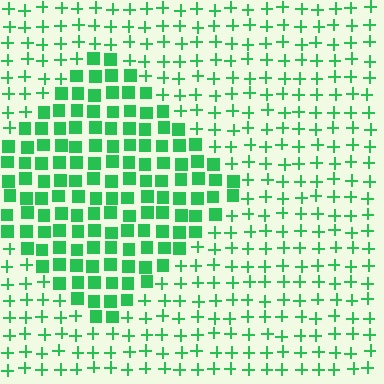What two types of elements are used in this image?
The image uses squares inside the diamond region and plus signs outside it.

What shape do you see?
I see a diamond.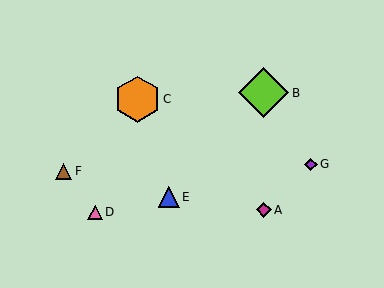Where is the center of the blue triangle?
The center of the blue triangle is at (169, 197).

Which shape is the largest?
The lime diamond (labeled B) is the largest.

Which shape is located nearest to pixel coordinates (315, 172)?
The purple diamond (labeled G) at (311, 164) is nearest to that location.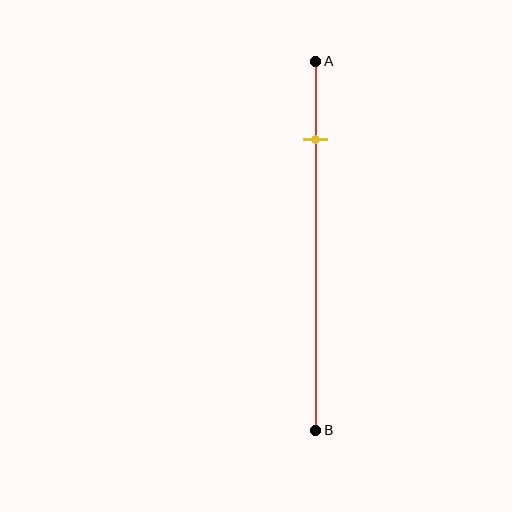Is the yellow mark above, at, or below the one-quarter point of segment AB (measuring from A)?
The yellow mark is above the one-quarter point of segment AB.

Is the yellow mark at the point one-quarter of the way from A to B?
No, the mark is at about 20% from A, not at the 25% one-quarter point.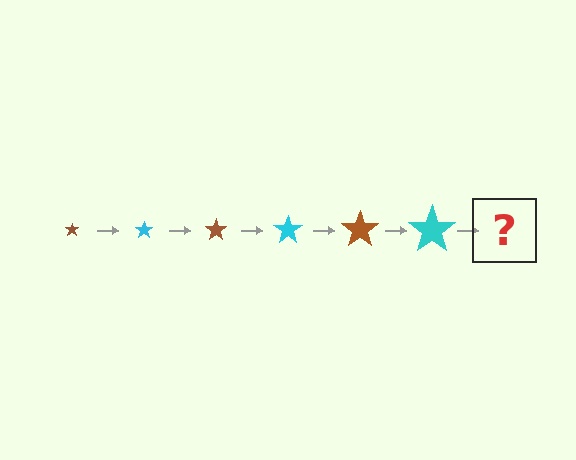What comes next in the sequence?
The next element should be a brown star, larger than the previous one.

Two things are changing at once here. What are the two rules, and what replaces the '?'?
The two rules are that the star grows larger each step and the color cycles through brown and cyan. The '?' should be a brown star, larger than the previous one.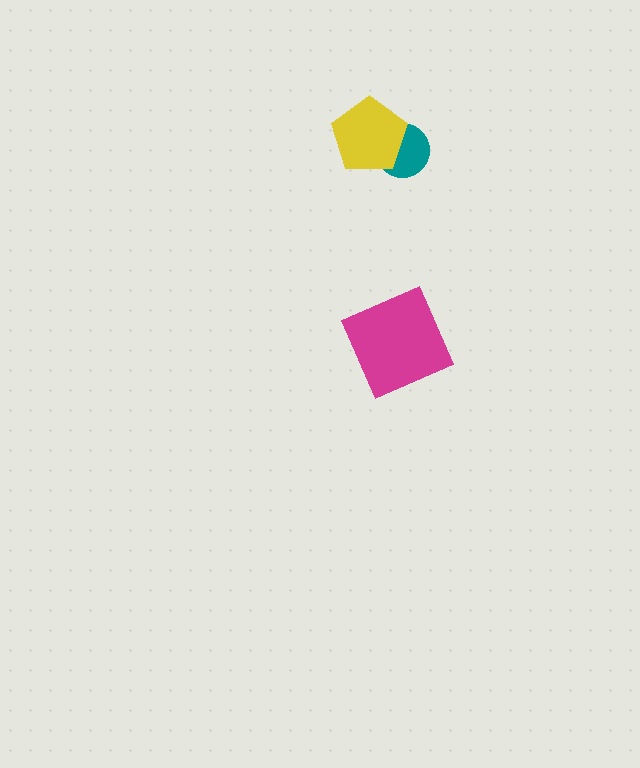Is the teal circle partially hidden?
Yes, it is partially covered by another shape.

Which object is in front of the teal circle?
The yellow pentagon is in front of the teal circle.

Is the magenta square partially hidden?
No, no other shape covers it.